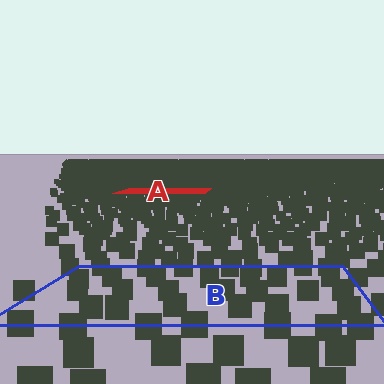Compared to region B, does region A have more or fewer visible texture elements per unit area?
Region A has more texture elements per unit area — they are packed more densely because it is farther away.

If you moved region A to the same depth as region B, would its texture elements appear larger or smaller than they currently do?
They would appear larger. At a closer depth, the same texture elements are projected at a bigger on-screen size.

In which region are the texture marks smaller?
The texture marks are smaller in region A, because it is farther away.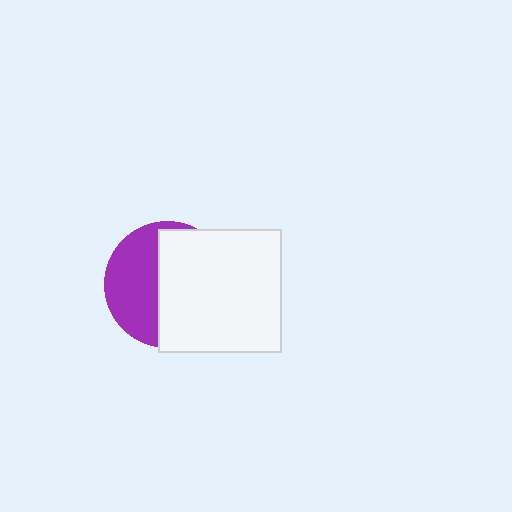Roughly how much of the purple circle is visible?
A small part of it is visible (roughly 42%).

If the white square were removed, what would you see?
You would see the complete purple circle.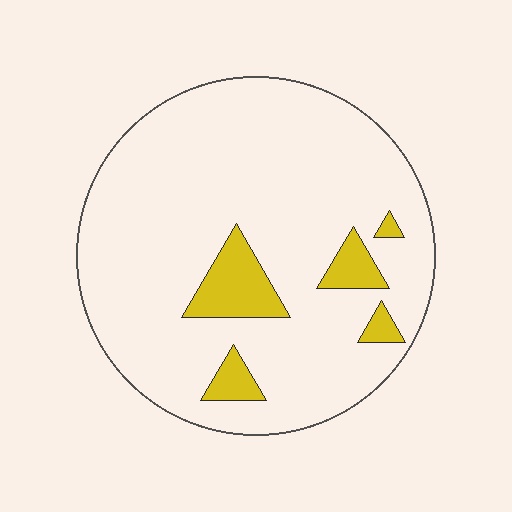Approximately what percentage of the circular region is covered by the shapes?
Approximately 10%.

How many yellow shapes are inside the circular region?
5.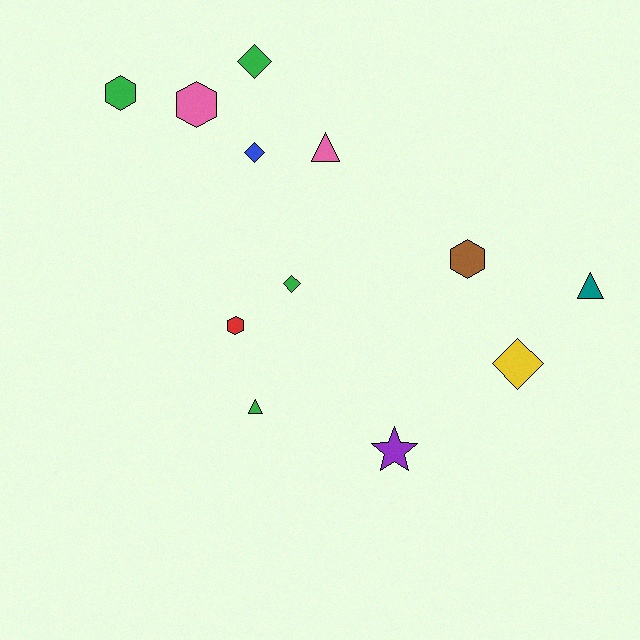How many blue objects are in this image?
There is 1 blue object.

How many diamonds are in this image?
There are 4 diamonds.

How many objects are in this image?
There are 12 objects.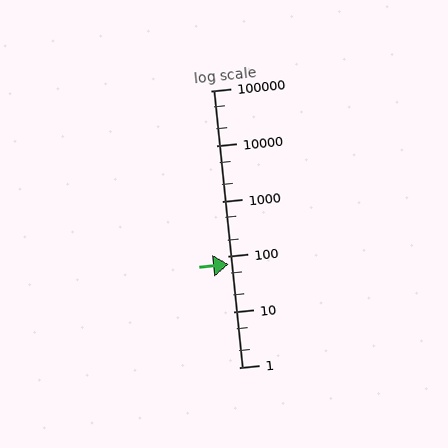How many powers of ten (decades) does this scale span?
The scale spans 5 decades, from 1 to 100000.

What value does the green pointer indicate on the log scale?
The pointer indicates approximately 73.